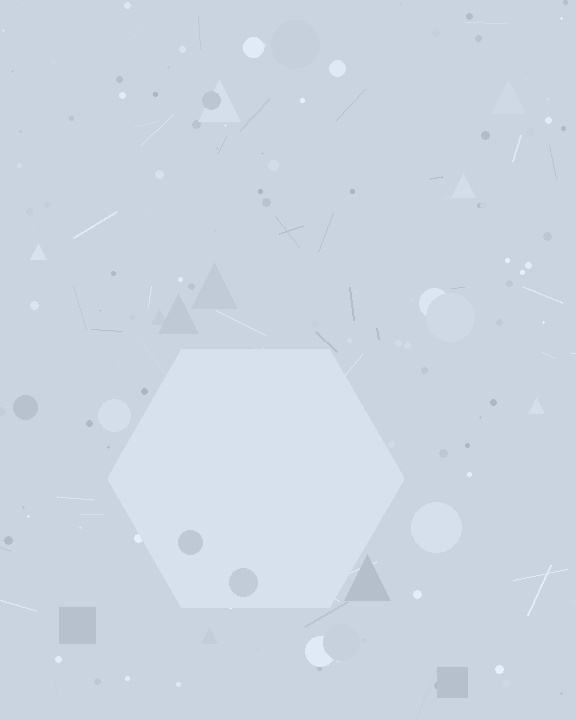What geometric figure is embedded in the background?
A hexagon is embedded in the background.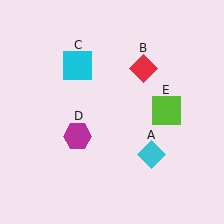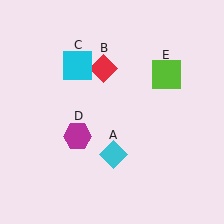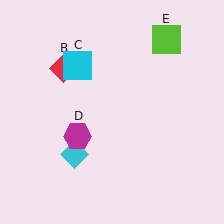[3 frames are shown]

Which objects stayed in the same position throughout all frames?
Cyan square (object C) and magenta hexagon (object D) remained stationary.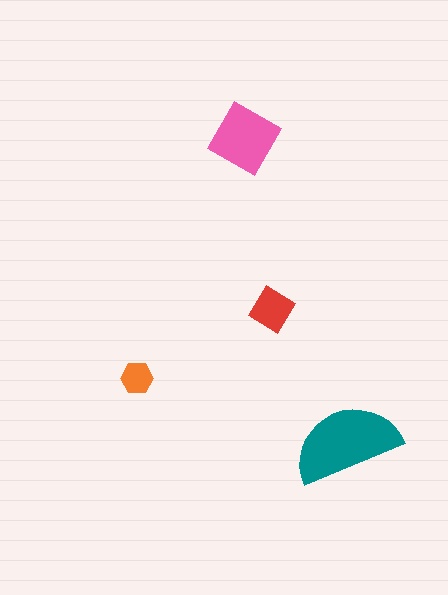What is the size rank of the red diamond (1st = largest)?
3rd.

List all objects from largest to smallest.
The teal semicircle, the pink diamond, the red diamond, the orange hexagon.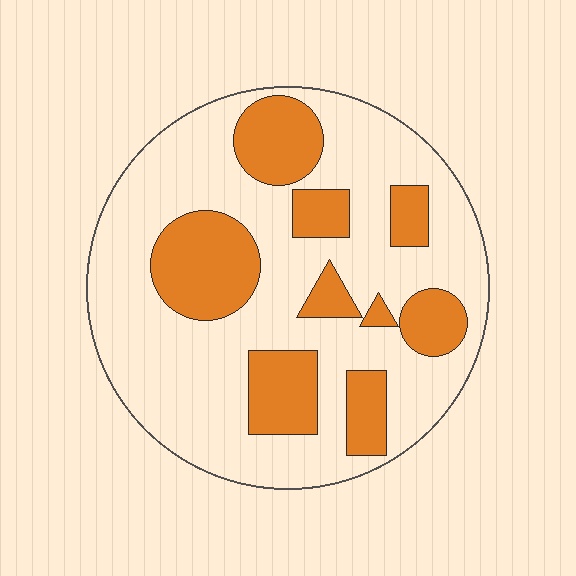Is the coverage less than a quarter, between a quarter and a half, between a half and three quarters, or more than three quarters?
Between a quarter and a half.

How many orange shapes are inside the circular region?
9.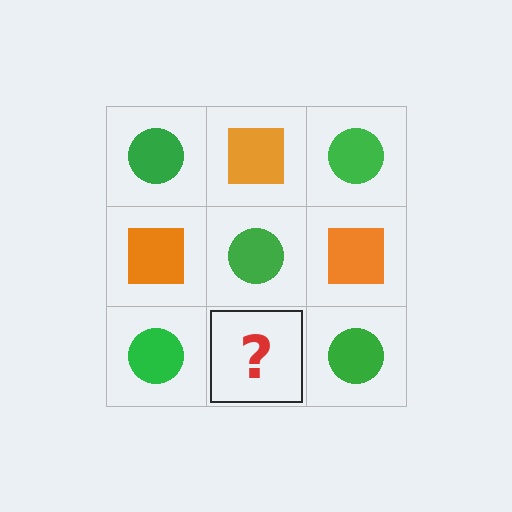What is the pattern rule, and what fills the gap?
The rule is that it alternates green circle and orange square in a checkerboard pattern. The gap should be filled with an orange square.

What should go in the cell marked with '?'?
The missing cell should contain an orange square.